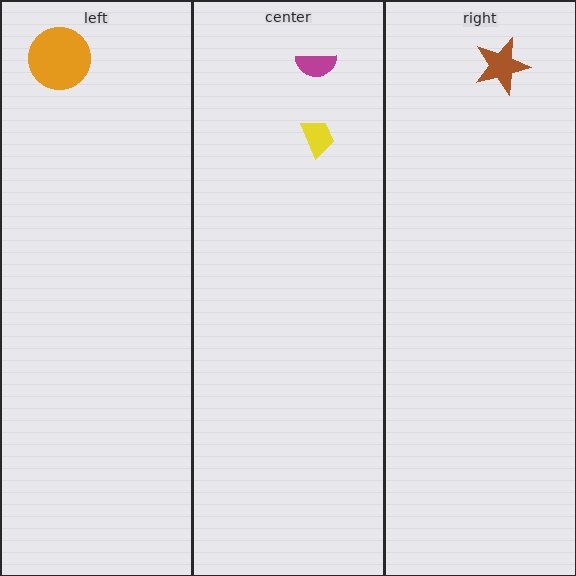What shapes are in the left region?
The orange circle.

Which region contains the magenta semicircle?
The center region.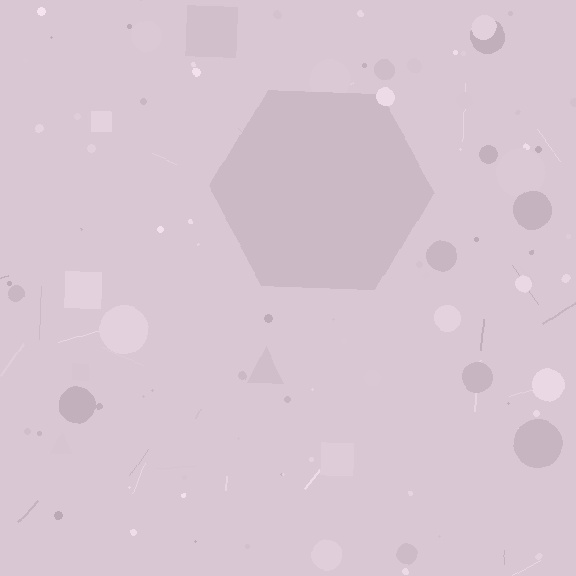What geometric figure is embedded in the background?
A hexagon is embedded in the background.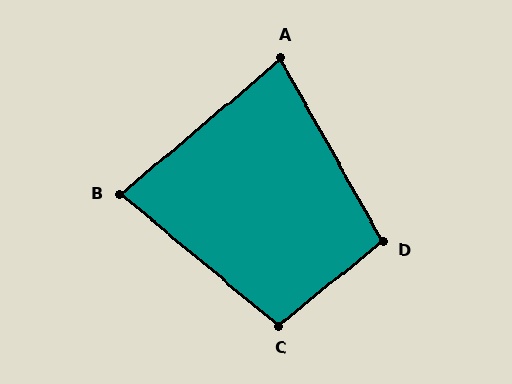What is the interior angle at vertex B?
Approximately 80 degrees (acute).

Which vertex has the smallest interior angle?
A, at approximately 79 degrees.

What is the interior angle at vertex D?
Approximately 100 degrees (obtuse).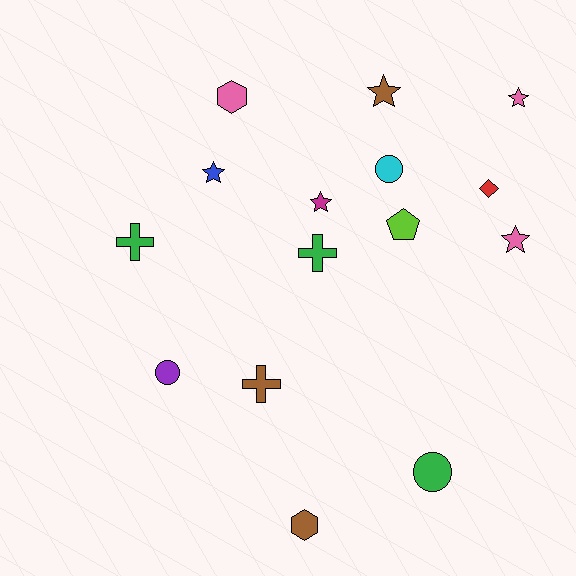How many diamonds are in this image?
There is 1 diamond.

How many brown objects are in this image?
There are 3 brown objects.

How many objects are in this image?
There are 15 objects.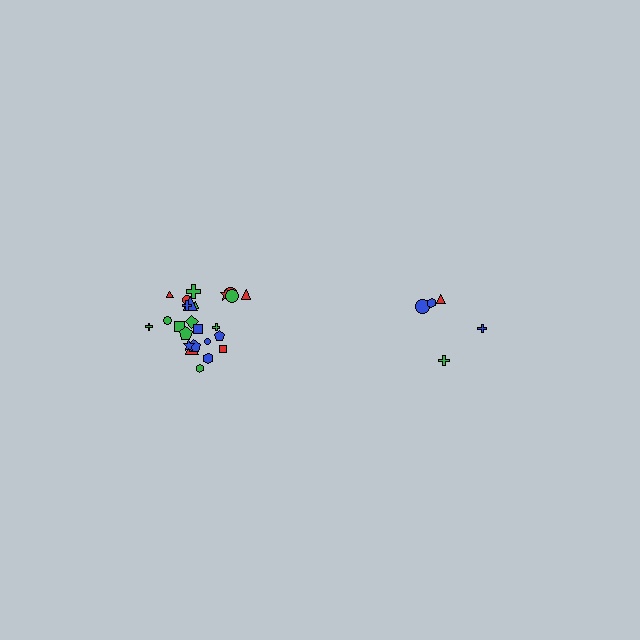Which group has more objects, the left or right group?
The left group.